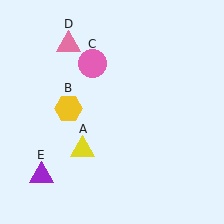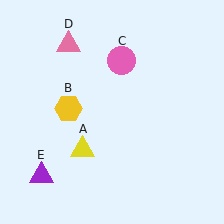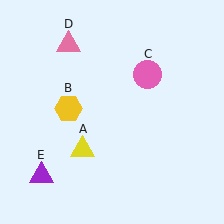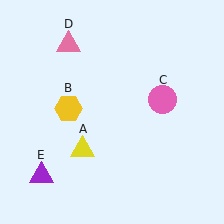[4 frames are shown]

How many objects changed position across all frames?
1 object changed position: pink circle (object C).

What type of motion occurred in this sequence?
The pink circle (object C) rotated clockwise around the center of the scene.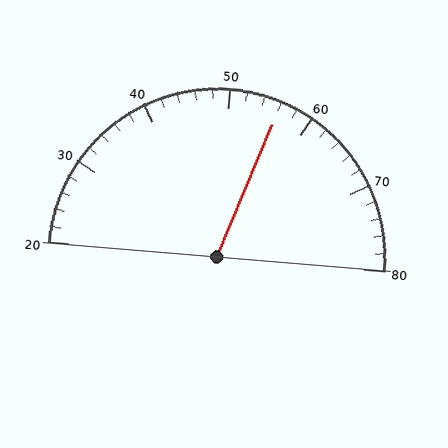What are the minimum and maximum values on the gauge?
The gauge ranges from 20 to 80.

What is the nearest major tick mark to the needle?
The nearest major tick mark is 60.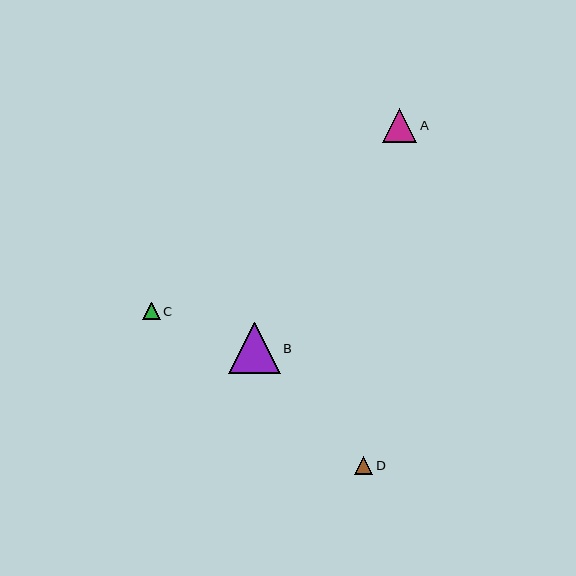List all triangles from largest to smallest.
From largest to smallest: B, A, D, C.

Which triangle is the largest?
Triangle B is the largest with a size of approximately 51 pixels.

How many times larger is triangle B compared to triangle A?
Triangle B is approximately 1.5 times the size of triangle A.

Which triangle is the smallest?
Triangle C is the smallest with a size of approximately 18 pixels.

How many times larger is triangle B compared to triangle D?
Triangle B is approximately 2.8 times the size of triangle D.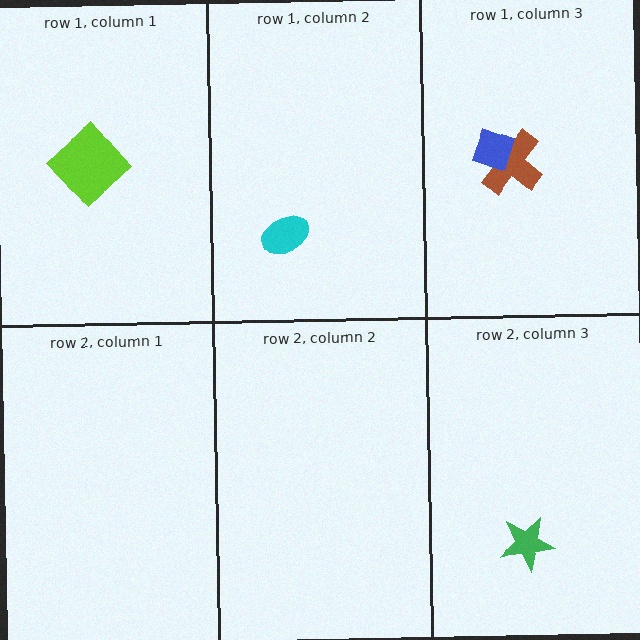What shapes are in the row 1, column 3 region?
The brown cross, the blue diamond.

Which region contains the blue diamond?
The row 1, column 3 region.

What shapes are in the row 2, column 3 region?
The green star.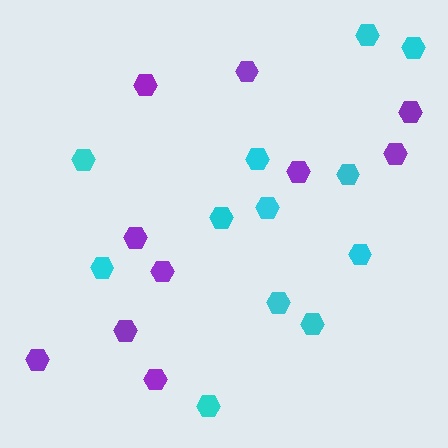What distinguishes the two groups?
There are 2 groups: one group of purple hexagons (10) and one group of cyan hexagons (12).